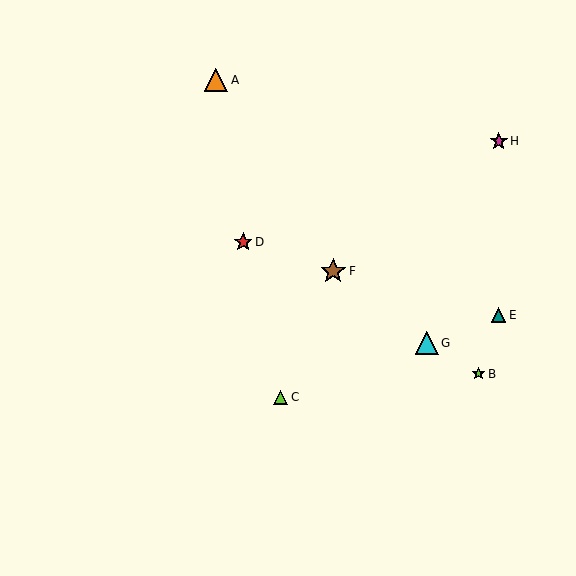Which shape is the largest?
The brown star (labeled F) is the largest.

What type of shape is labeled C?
Shape C is a lime triangle.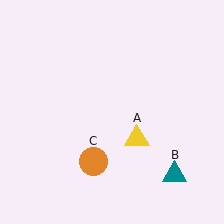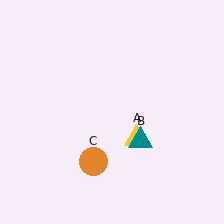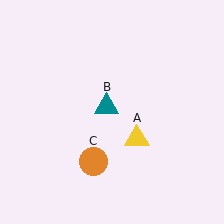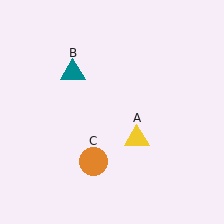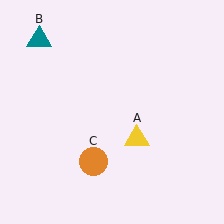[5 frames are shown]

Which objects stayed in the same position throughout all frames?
Yellow triangle (object A) and orange circle (object C) remained stationary.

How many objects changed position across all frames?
1 object changed position: teal triangle (object B).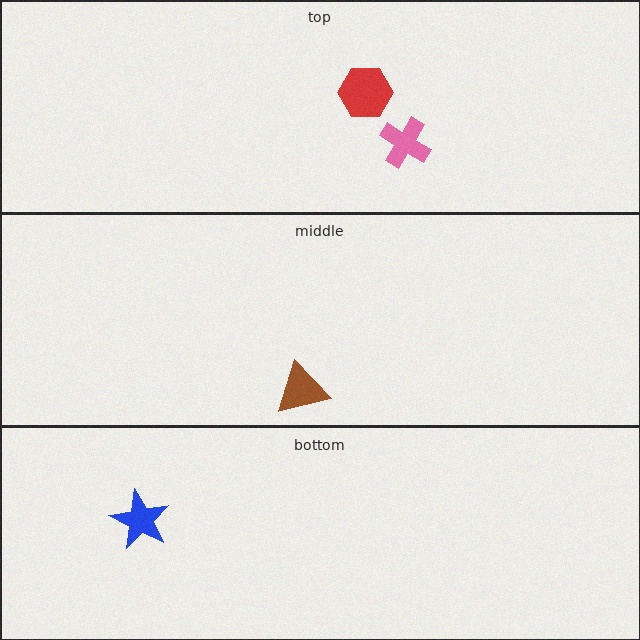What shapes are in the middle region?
The brown triangle.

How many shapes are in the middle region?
1.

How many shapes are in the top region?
2.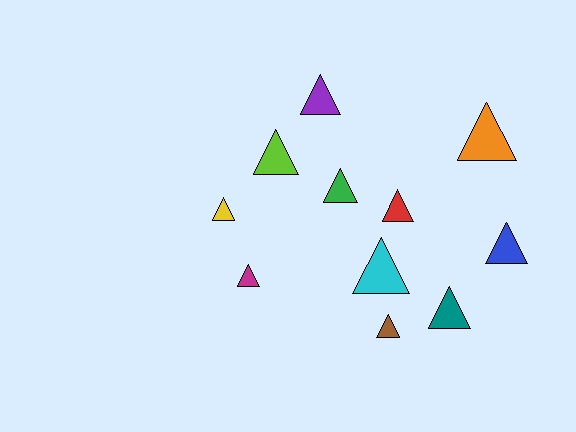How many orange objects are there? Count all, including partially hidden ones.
There is 1 orange object.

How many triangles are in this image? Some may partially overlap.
There are 11 triangles.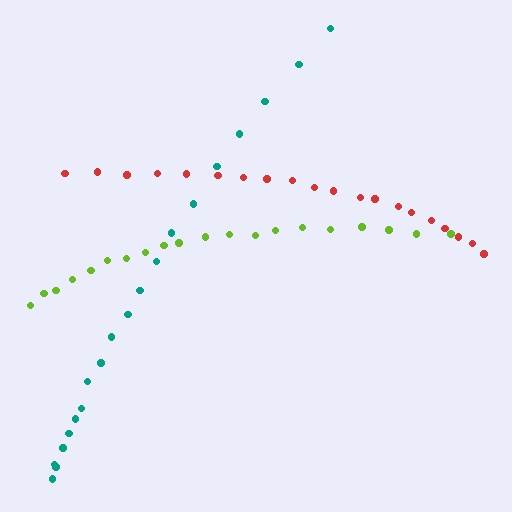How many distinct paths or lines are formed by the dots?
There are 3 distinct paths.